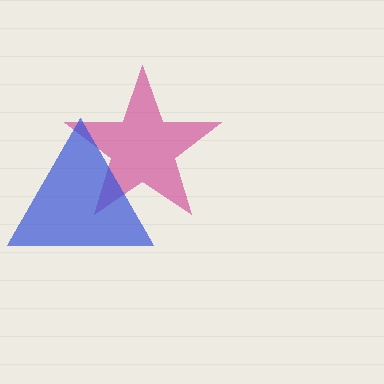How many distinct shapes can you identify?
There are 2 distinct shapes: a magenta star, a blue triangle.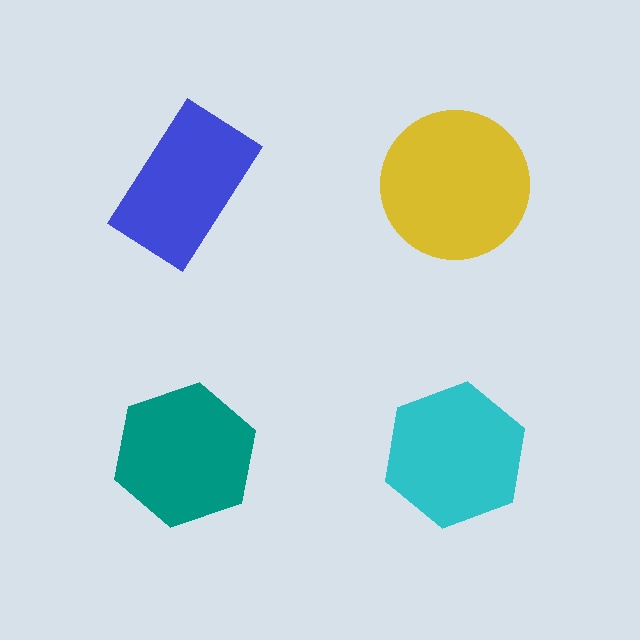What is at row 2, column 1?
A teal hexagon.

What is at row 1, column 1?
A blue rectangle.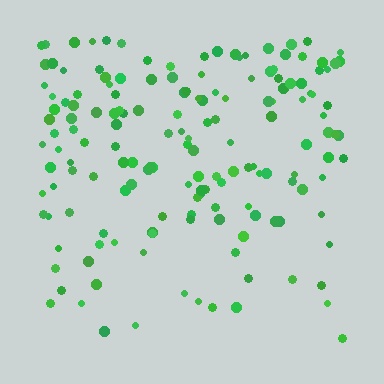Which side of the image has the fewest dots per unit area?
The bottom.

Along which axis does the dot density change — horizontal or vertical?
Vertical.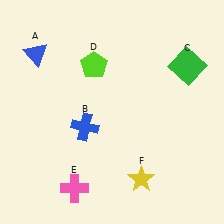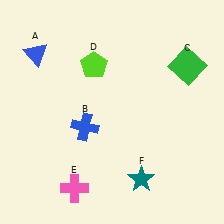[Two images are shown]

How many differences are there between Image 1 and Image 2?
There is 1 difference between the two images.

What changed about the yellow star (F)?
In Image 1, F is yellow. In Image 2, it changed to teal.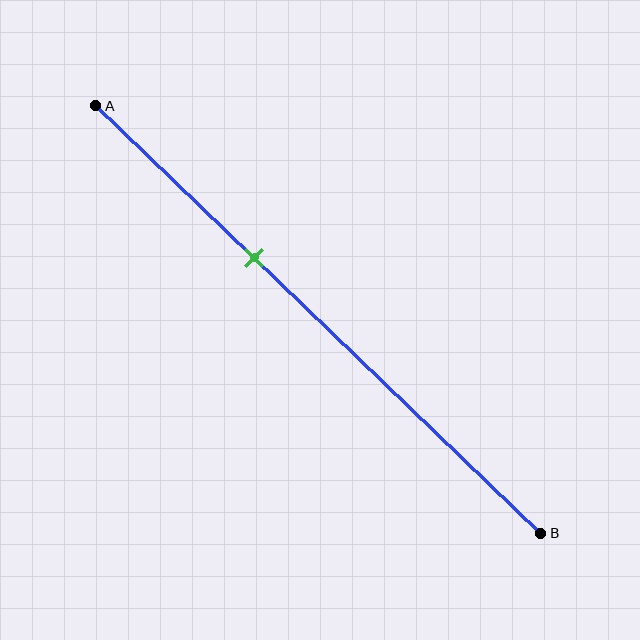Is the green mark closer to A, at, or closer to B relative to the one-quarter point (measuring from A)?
The green mark is closer to point B than the one-quarter point of segment AB.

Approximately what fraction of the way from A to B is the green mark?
The green mark is approximately 35% of the way from A to B.